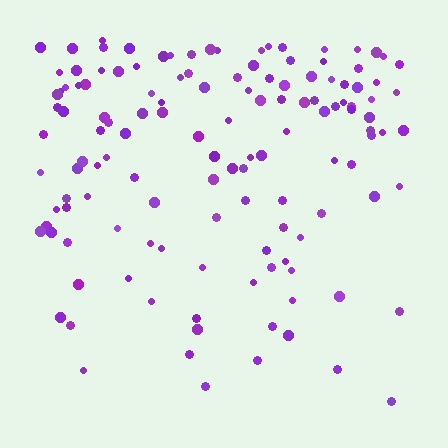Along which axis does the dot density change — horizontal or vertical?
Vertical.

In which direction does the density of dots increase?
From bottom to top, with the top side densest.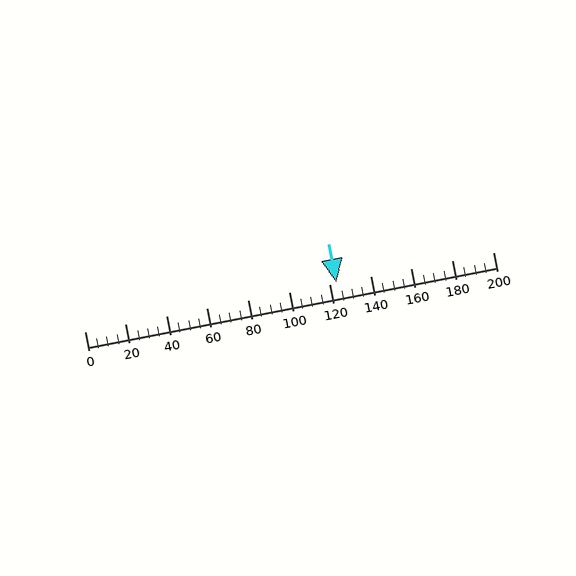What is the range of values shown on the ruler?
The ruler shows values from 0 to 200.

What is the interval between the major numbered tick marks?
The major tick marks are spaced 20 units apart.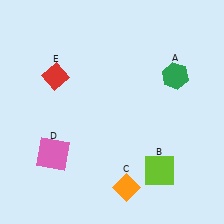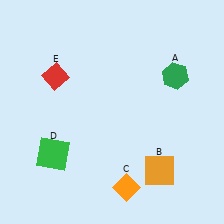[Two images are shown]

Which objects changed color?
B changed from lime to orange. D changed from pink to green.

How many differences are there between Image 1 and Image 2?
There are 2 differences between the two images.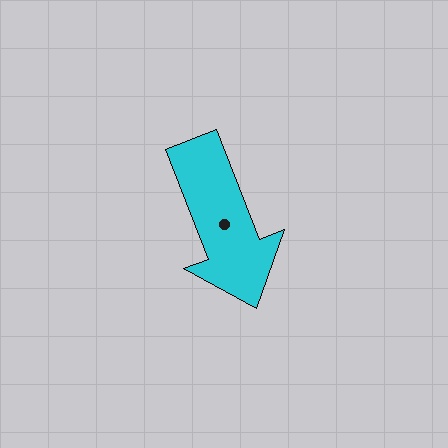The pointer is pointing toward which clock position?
Roughly 5 o'clock.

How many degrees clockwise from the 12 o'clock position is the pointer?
Approximately 159 degrees.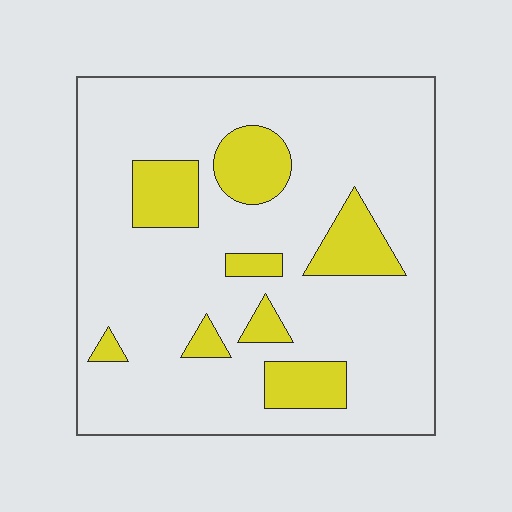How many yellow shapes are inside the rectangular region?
8.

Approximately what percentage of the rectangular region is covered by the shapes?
Approximately 20%.